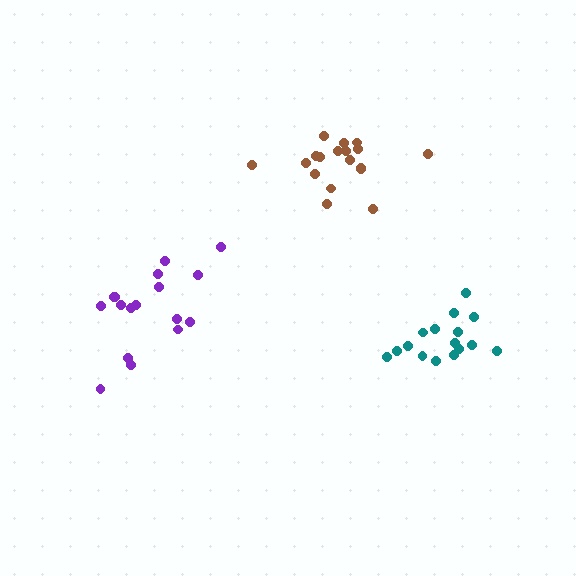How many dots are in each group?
Group 1: 16 dots, Group 2: 17 dots, Group 3: 18 dots (51 total).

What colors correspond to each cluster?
The clusters are colored: teal, purple, brown.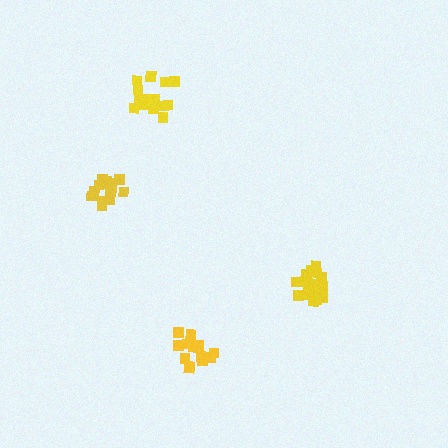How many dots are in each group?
Group 1: 19 dots, Group 2: 15 dots, Group 3: 17 dots, Group 4: 14 dots (65 total).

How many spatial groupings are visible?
There are 4 spatial groupings.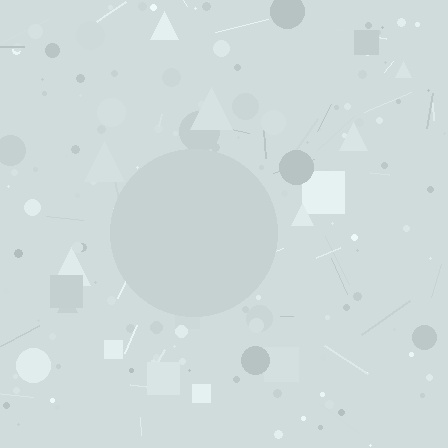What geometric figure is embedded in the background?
A circle is embedded in the background.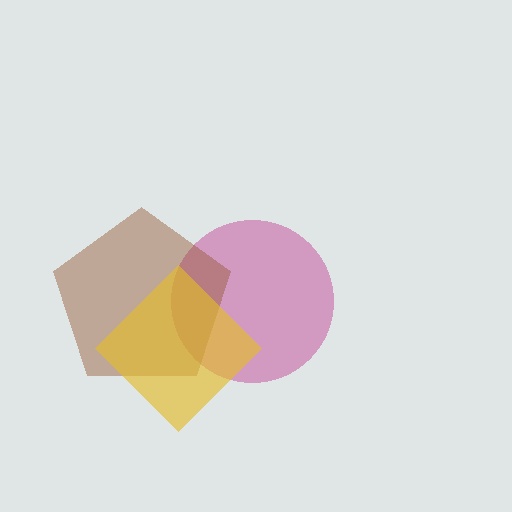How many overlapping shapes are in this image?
There are 3 overlapping shapes in the image.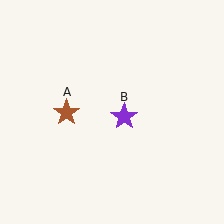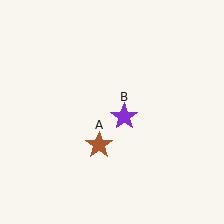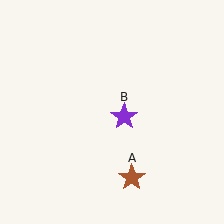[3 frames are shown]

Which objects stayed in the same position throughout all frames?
Purple star (object B) remained stationary.